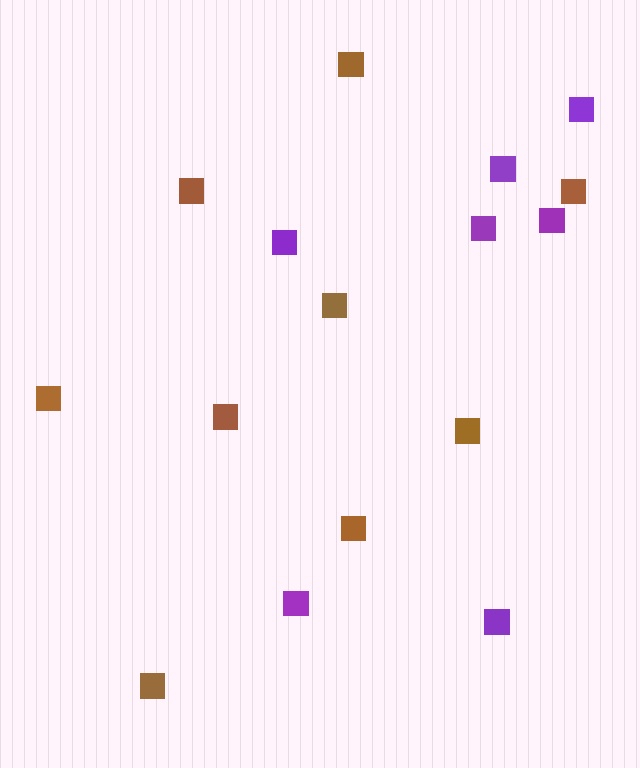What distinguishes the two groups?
There are 2 groups: one group of purple squares (7) and one group of brown squares (9).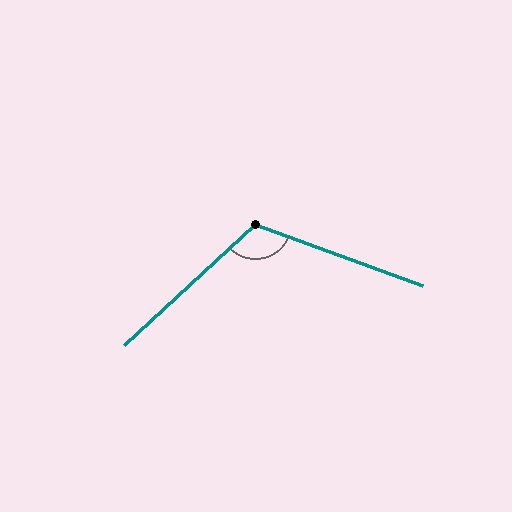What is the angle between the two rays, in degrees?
Approximately 117 degrees.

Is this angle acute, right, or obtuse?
It is obtuse.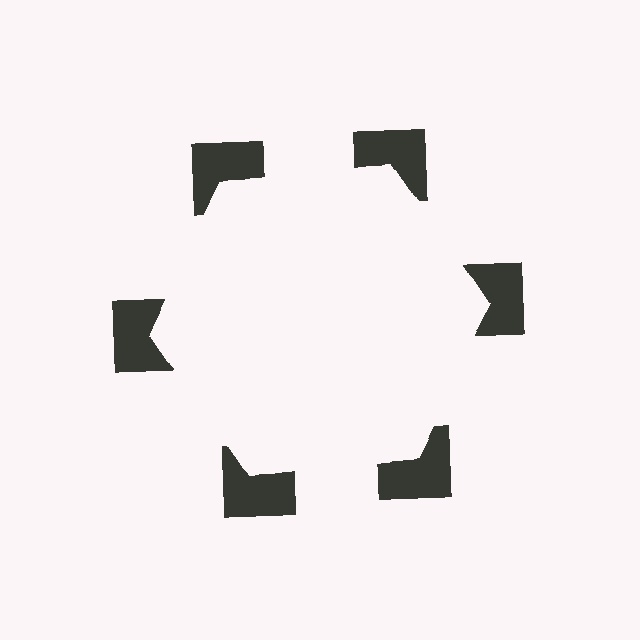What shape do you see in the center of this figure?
An illusory hexagon — its edges are inferred from the aligned wedge cuts in the notched squares, not physically drawn.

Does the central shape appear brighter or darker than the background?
It typically appears slightly brighter than the background, even though no actual brightness change is drawn.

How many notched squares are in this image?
There are 6 — one at each vertex of the illusory hexagon.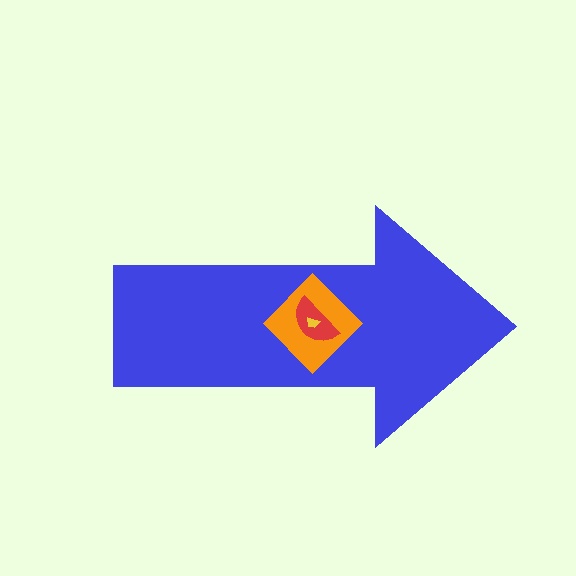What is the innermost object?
The yellow trapezoid.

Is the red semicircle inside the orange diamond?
Yes.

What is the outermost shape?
The blue arrow.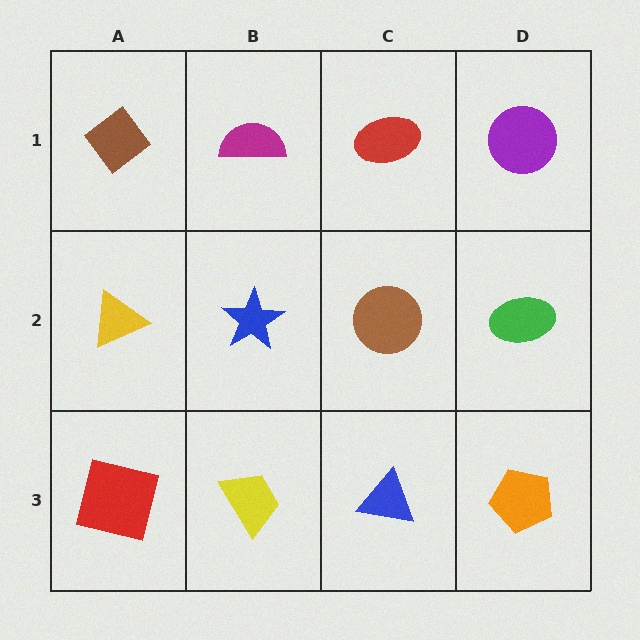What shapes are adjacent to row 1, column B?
A blue star (row 2, column B), a brown diamond (row 1, column A), a red ellipse (row 1, column C).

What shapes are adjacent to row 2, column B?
A magenta semicircle (row 1, column B), a yellow trapezoid (row 3, column B), a yellow triangle (row 2, column A), a brown circle (row 2, column C).